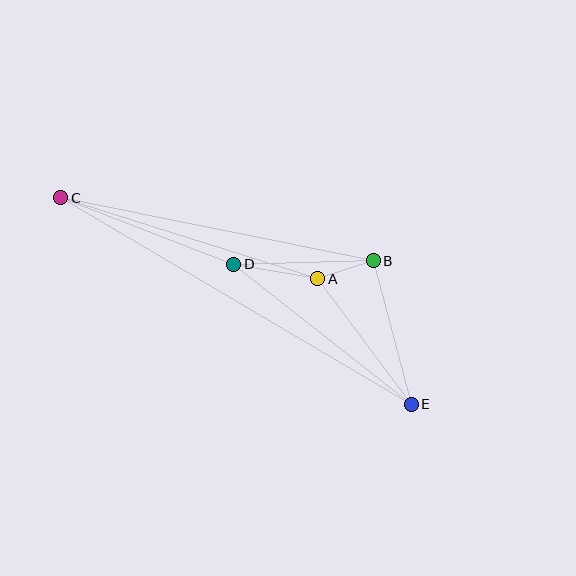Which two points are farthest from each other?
Points C and E are farthest from each other.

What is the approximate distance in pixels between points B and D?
The distance between B and D is approximately 140 pixels.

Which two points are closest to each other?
Points A and B are closest to each other.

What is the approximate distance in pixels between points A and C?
The distance between A and C is approximately 270 pixels.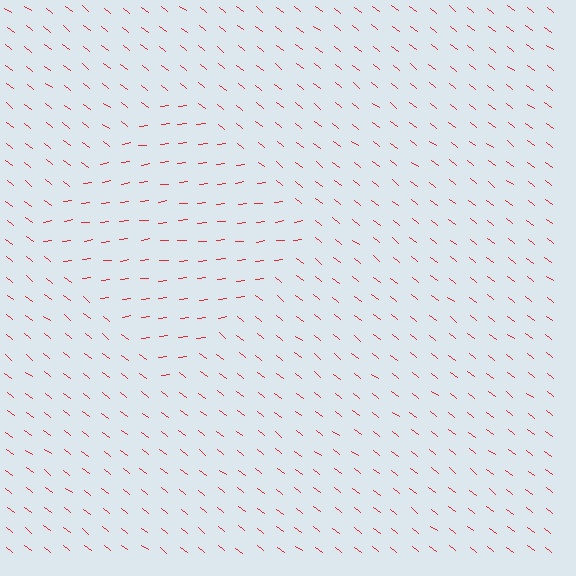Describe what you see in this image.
The image is filled with small red line segments. A diamond region in the image has lines oriented differently from the surrounding lines, creating a visible texture boundary.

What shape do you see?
I see a diamond.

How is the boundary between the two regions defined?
The boundary is defined purely by a change in line orientation (approximately 45 degrees difference). All lines are the same color and thickness.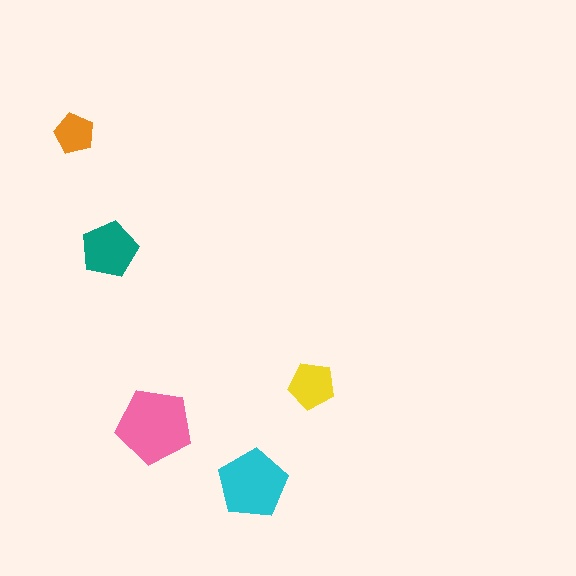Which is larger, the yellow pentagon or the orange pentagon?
The yellow one.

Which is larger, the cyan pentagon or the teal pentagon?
The cyan one.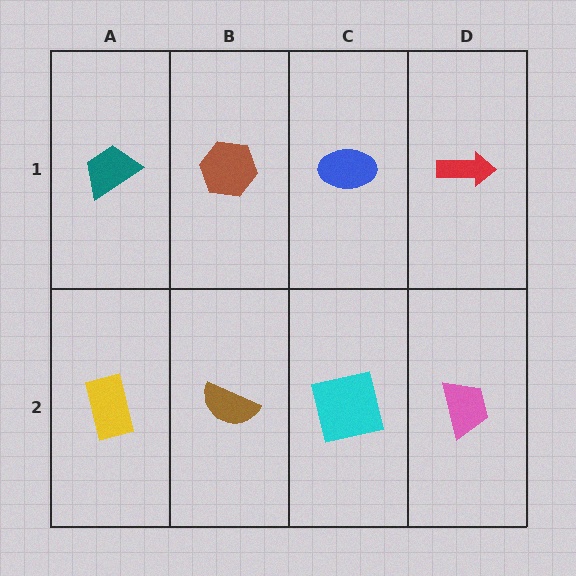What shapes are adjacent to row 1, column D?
A pink trapezoid (row 2, column D), a blue ellipse (row 1, column C).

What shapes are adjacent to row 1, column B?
A brown semicircle (row 2, column B), a teal trapezoid (row 1, column A), a blue ellipse (row 1, column C).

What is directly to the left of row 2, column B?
A yellow rectangle.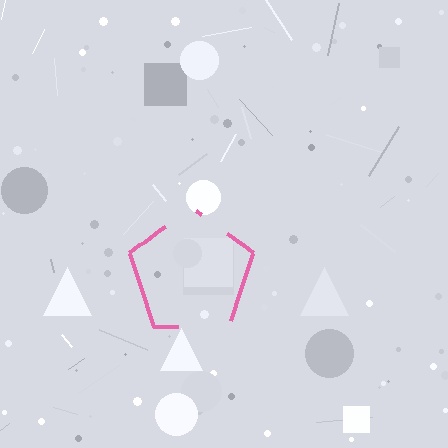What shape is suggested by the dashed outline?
The dashed outline suggests a pentagon.